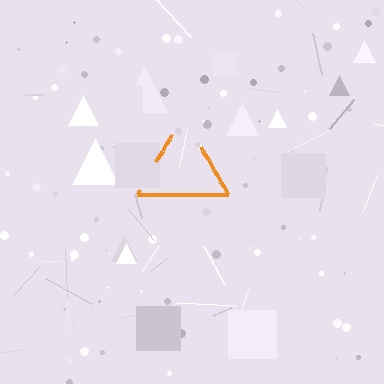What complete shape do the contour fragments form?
The contour fragments form a triangle.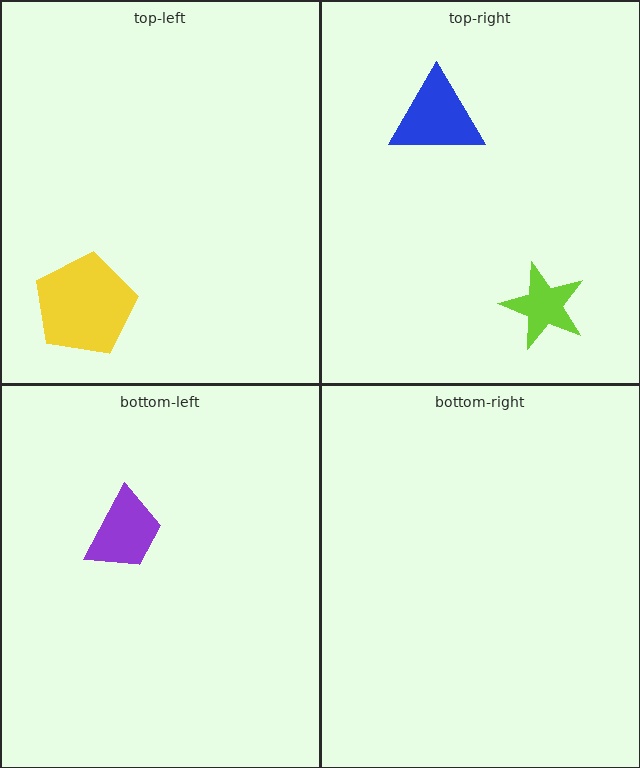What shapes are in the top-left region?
The yellow pentagon.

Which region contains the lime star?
The top-right region.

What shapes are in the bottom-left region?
The purple trapezoid.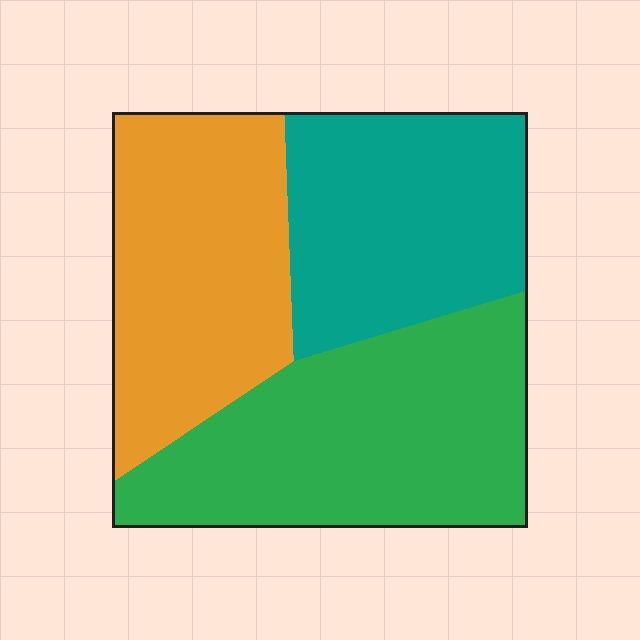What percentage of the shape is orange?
Orange takes up about one third (1/3) of the shape.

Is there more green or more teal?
Green.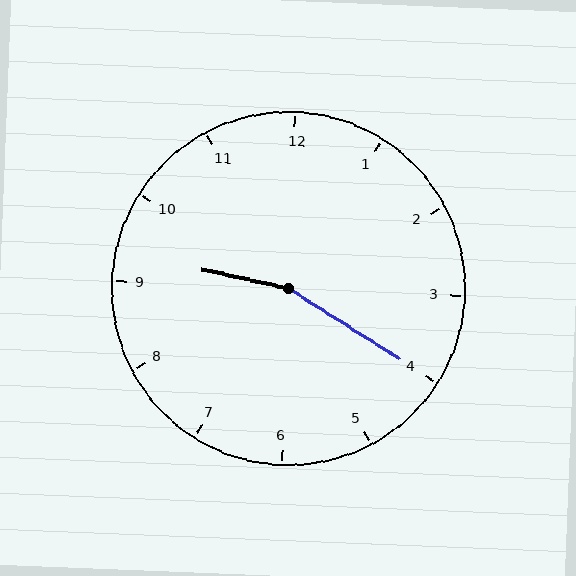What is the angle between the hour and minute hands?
Approximately 160 degrees.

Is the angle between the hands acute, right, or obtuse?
It is obtuse.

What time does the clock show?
9:20.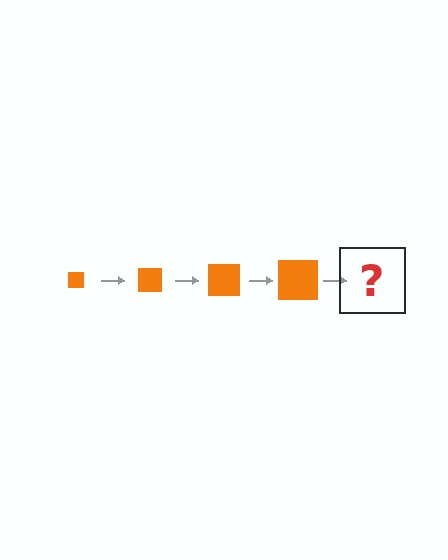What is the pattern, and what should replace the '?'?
The pattern is that the square gets progressively larger each step. The '?' should be an orange square, larger than the previous one.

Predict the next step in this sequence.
The next step is an orange square, larger than the previous one.